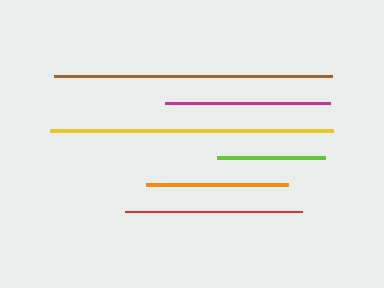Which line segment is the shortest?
The lime line is the shortest at approximately 108 pixels.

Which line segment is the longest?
The yellow line is the longest at approximately 283 pixels.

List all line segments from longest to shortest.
From longest to shortest: yellow, brown, red, magenta, orange, lime.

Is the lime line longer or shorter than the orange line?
The orange line is longer than the lime line.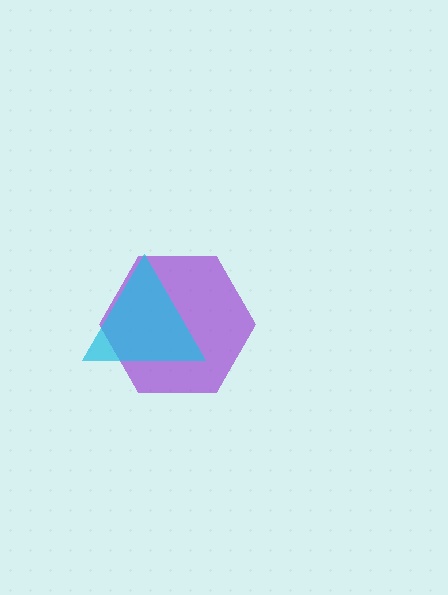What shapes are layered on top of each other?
The layered shapes are: a purple hexagon, a cyan triangle.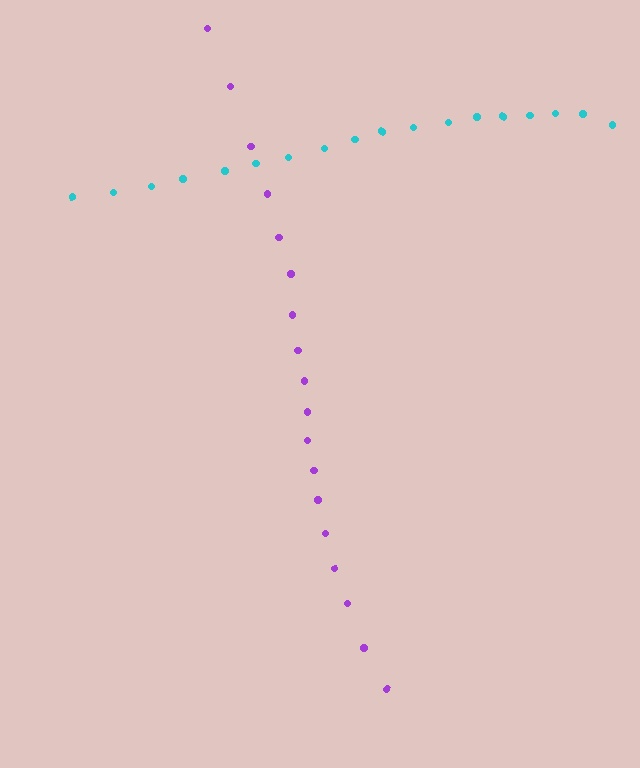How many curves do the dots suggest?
There are 2 distinct paths.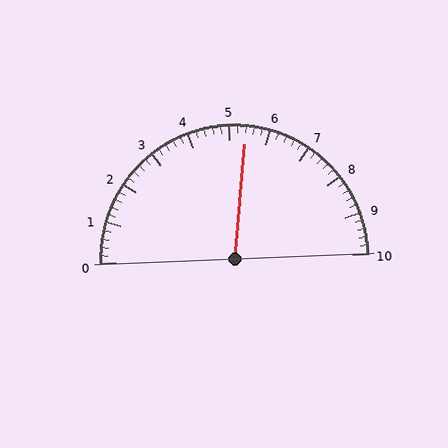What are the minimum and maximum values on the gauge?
The gauge ranges from 0 to 10.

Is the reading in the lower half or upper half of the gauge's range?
The reading is in the upper half of the range (0 to 10).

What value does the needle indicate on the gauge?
The needle indicates approximately 5.4.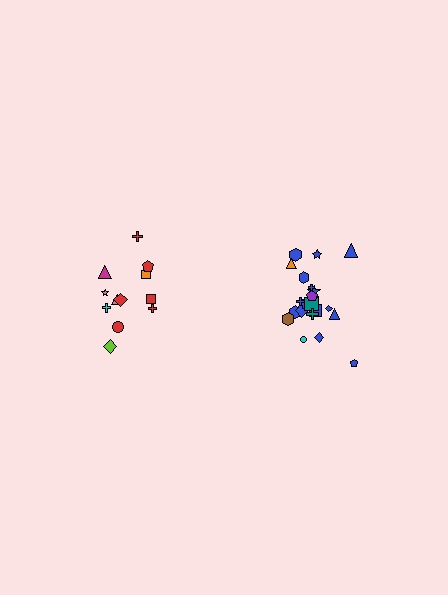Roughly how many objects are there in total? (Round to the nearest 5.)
Roughly 35 objects in total.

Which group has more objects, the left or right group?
The right group.